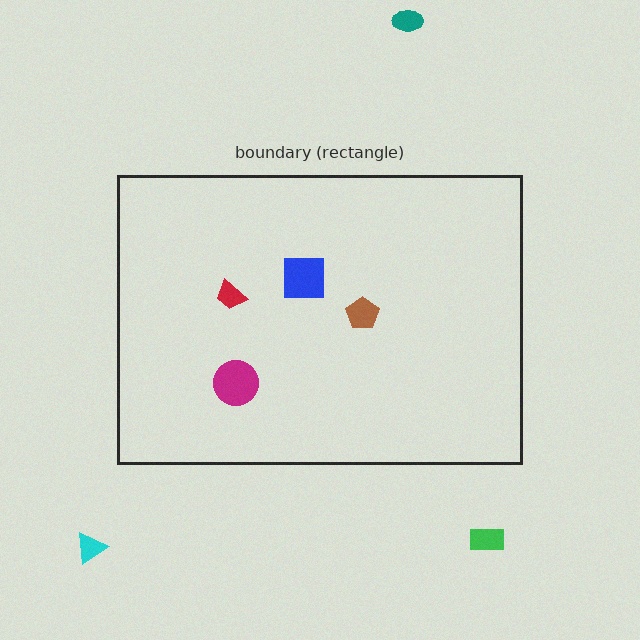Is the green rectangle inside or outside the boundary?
Outside.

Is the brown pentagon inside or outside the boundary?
Inside.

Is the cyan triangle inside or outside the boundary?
Outside.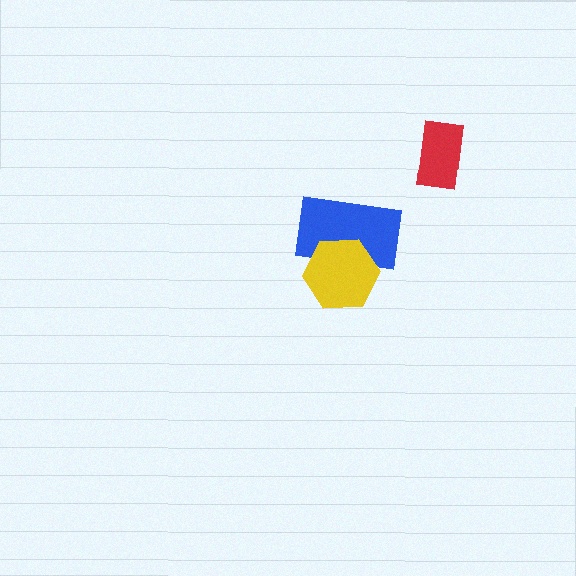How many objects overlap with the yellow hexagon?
1 object overlaps with the yellow hexagon.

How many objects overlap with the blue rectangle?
1 object overlaps with the blue rectangle.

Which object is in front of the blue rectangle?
The yellow hexagon is in front of the blue rectangle.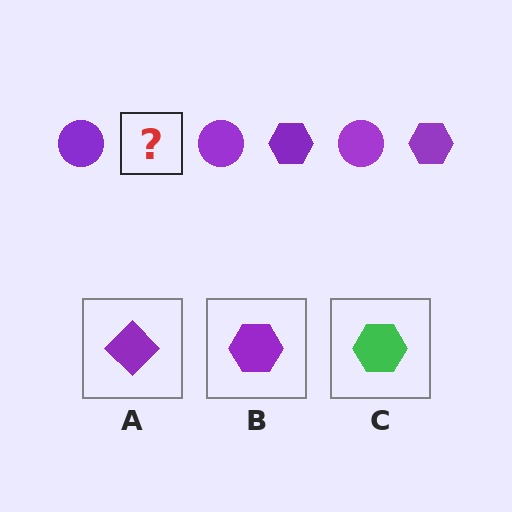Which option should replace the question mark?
Option B.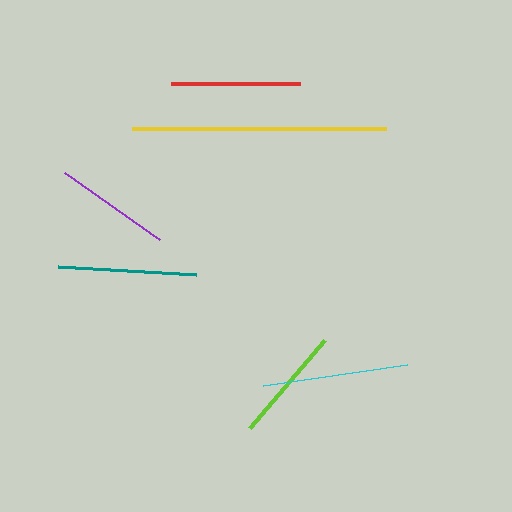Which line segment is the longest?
The yellow line is the longest at approximately 254 pixels.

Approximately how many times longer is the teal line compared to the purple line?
The teal line is approximately 1.2 times the length of the purple line.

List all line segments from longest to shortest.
From longest to shortest: yellow, cyan, teal, red, purple, lime.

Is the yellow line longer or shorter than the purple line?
The yellow line is longer than the purple line.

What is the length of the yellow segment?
The yellow segment is approximately 254 pixels long.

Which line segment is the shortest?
The lime line is the shortest at approximately 116 pixels.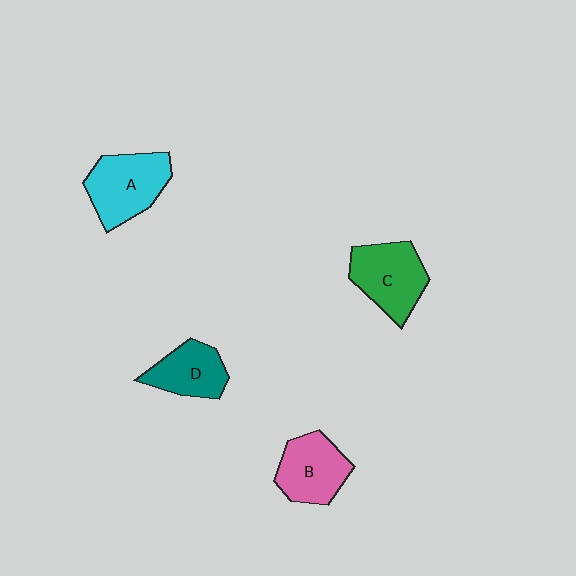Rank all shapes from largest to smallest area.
From largest to smallest: A (cyan), C (green), B (pink), D (teal).